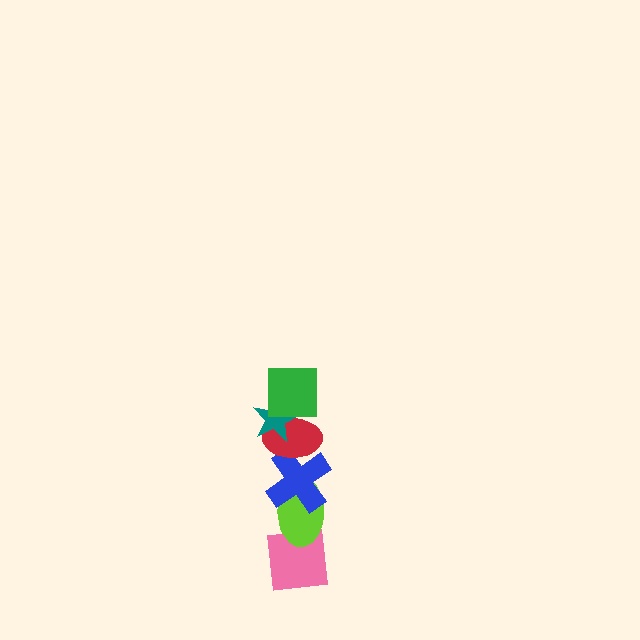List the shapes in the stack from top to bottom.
From top to bottom: the green square, the teal star, the red ellipse, the blue cross, the lime ellipse, the pink square.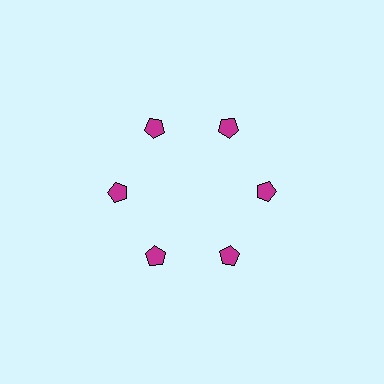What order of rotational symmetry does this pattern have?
This pattern has 6-fold rotational symmetry.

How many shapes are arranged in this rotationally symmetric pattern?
There are 6 shapes, arranged in 6 groups of 1.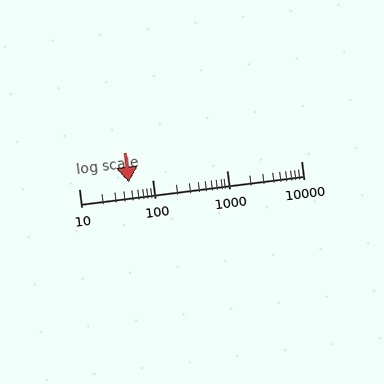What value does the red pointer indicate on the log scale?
The pointer indicates approximately 48.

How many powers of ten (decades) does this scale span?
The scale spans 3 decades, from 10 to 10000.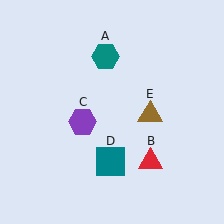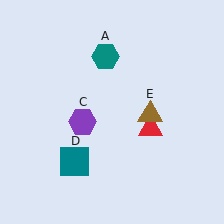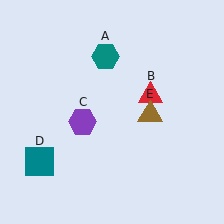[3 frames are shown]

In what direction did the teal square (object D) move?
The teal square (object D) moved left.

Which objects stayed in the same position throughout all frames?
Teal hexagon (object A) and purple hexagon (object C) and brown triangle (object E) remained stationary.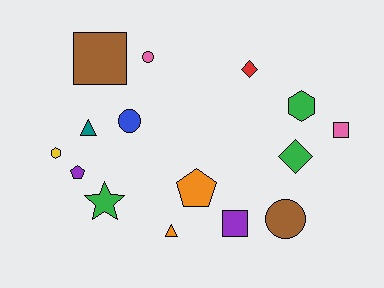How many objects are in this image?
There are 15 objects.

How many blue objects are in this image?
There is 1 blue object.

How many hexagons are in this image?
There are 2 hexagons.